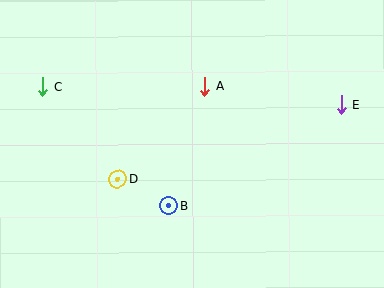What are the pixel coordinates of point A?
Point A is at (204, 86).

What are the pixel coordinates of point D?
Point D is at (118, 179).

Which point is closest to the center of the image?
Point A at (204, 86) is closest to the center.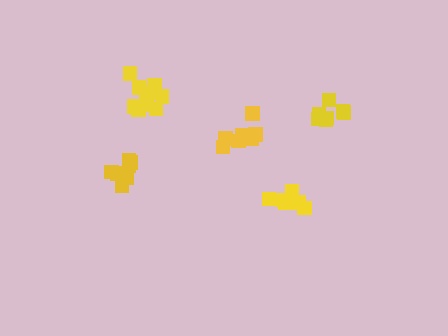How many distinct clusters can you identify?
There are 5 distinct clusters.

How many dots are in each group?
Group 1: 11 dots, Group 2: 6 dots, Group 3: 7 dots, Group 4: 7 dots, Group 5: 7 dots (38 total).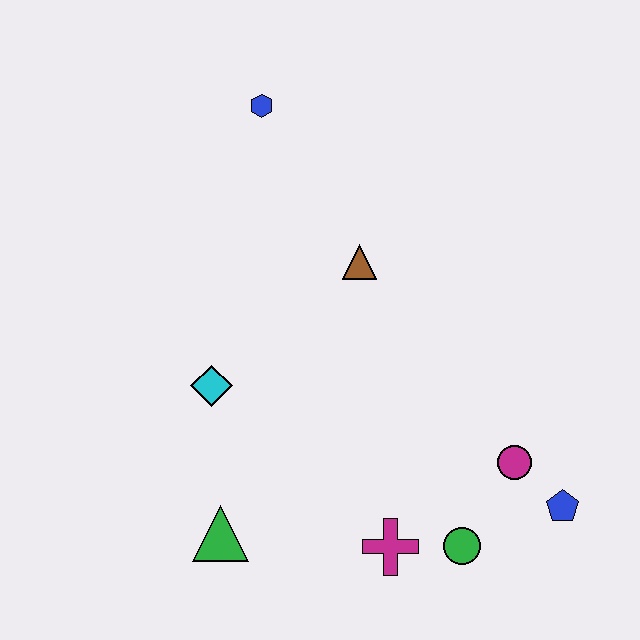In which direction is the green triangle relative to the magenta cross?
The green triangle is to the left of the magenta cross.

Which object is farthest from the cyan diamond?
The blue pentagon is farthest from the cyan diamond.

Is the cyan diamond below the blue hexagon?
Yes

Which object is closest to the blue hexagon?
The brown triangle is closest to the blue hexagon.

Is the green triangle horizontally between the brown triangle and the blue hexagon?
No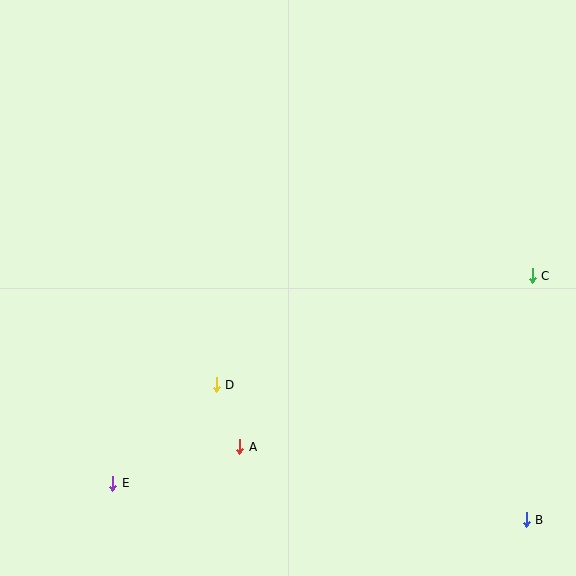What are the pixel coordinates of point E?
Point E is at (113, 483).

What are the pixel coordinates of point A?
Point A is at (240, 447).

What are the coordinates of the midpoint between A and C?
The midpoint between A and C is at (386, 361).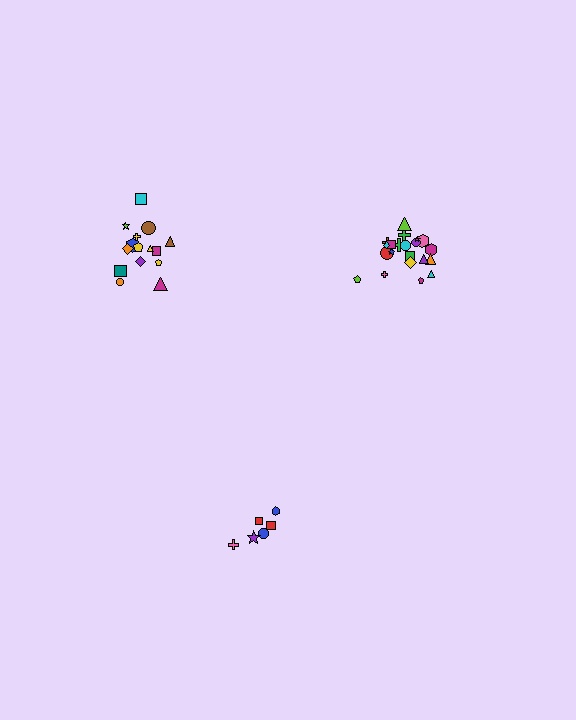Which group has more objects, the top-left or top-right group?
The top-right group.